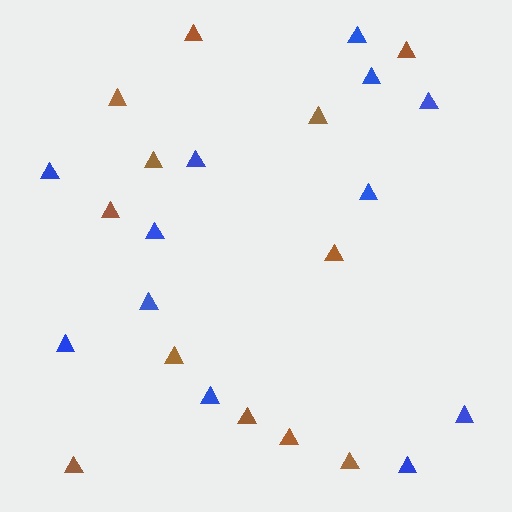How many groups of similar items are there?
There are 2 groups: one group of blue triangles (12) and one group of brown triangles (12).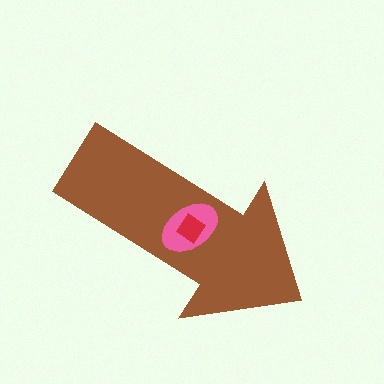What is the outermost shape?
The brown arrow.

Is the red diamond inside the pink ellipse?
Yes.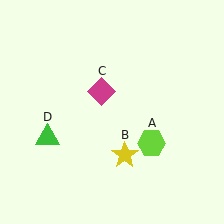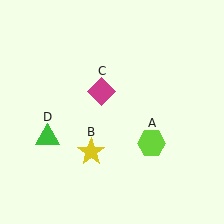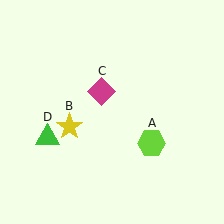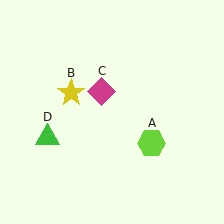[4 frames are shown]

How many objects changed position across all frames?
1 object changed position: yellow star (object B).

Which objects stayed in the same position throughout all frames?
Lime hexagon (object A) and magenta diamond (object C) and green triangle (object D) remained stationary.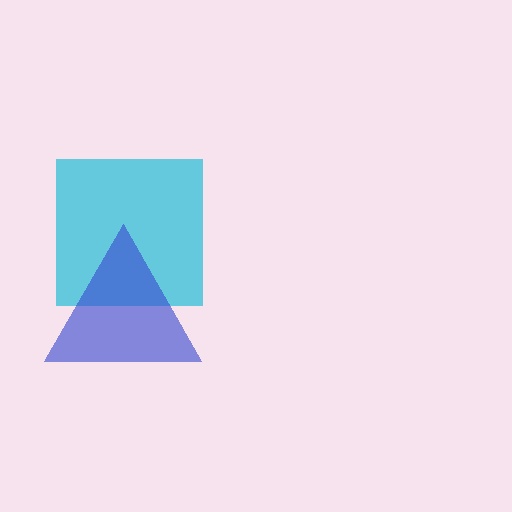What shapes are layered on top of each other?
The layered shapes are: a cyan square, a blue triangle.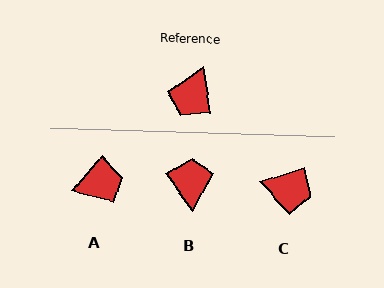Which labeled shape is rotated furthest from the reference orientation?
B, about 153 degrees away.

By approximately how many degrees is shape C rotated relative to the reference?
Approximately 98 degrees counter-clockwise.